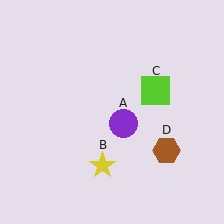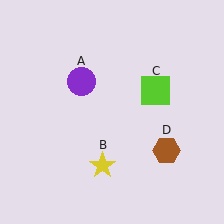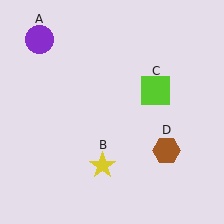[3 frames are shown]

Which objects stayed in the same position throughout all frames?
Yellow star (object B) and lime square (object C) and brown hexagon (object D) remained stationary.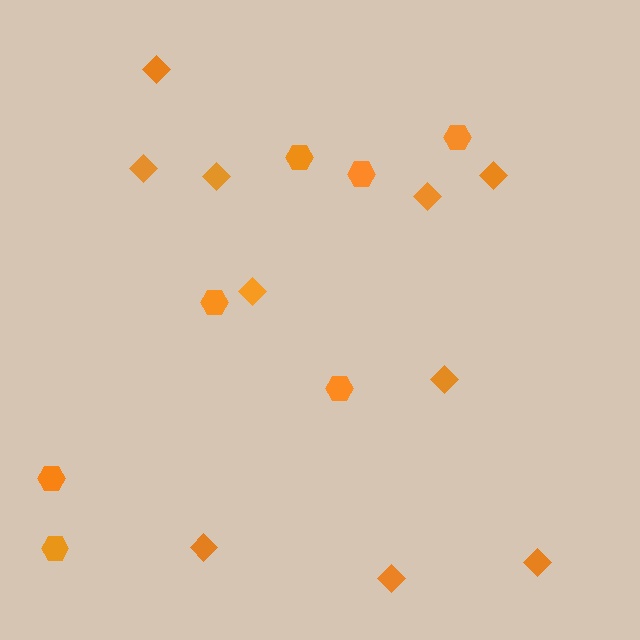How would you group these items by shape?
There are 2 groups: one group of hexagons (7) and one group of diamonds (10).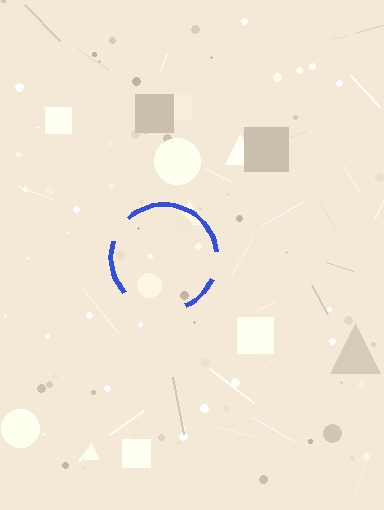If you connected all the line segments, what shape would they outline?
They would outline a circle.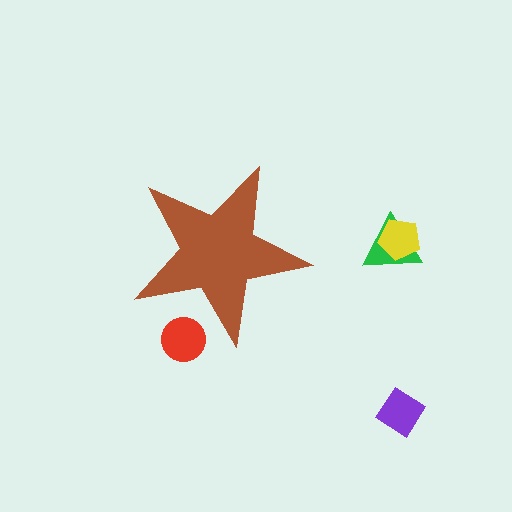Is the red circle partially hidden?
Yes, the red circle is partially hidden behind the brown star.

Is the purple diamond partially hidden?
No, the purple diamond is fully visible.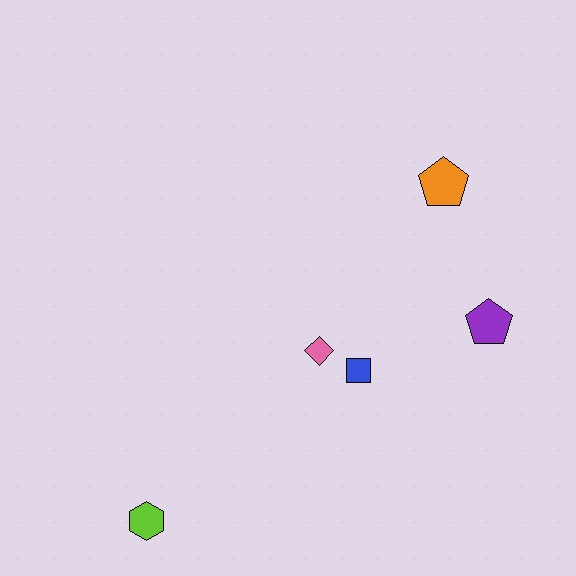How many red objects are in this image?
There are no red objects.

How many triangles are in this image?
There are no triangles.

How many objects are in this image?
There are 5 objects.